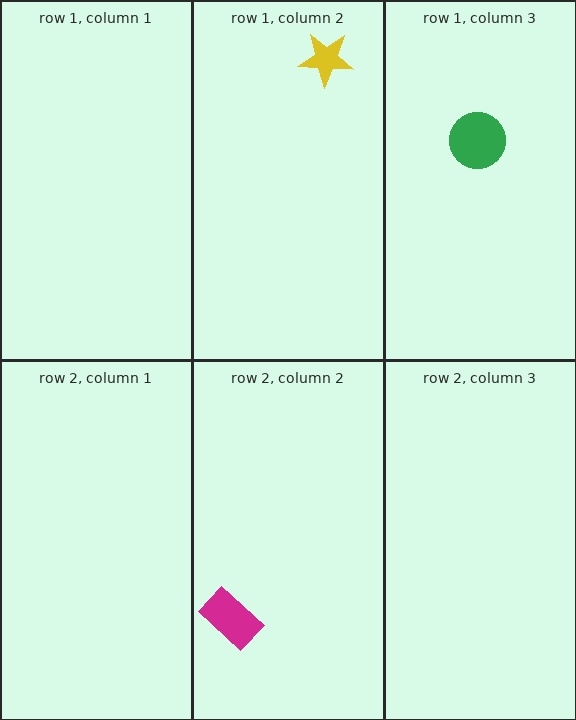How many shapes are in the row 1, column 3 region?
1.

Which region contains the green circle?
The row 1, column 3 region.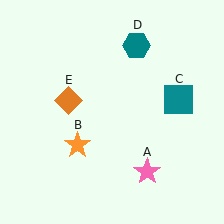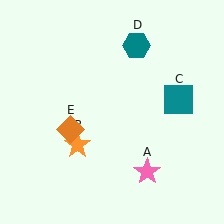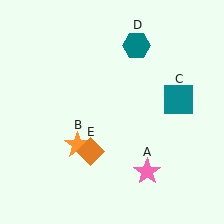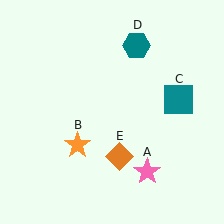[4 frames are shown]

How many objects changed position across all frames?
1 object changed position: orange diamond (object E).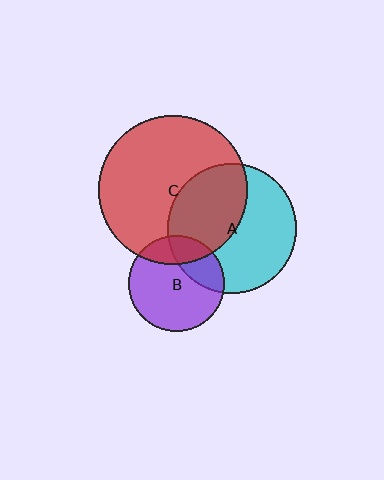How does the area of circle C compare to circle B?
Approximately 2.4 times.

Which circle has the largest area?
Circle C (red).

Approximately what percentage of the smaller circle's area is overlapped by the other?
Approximately 20%.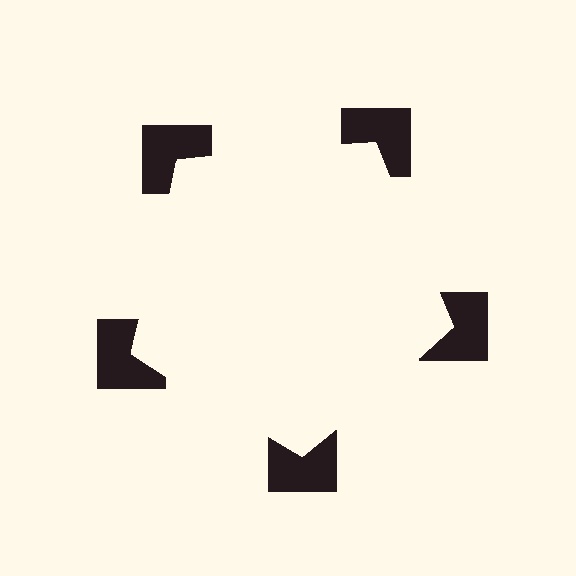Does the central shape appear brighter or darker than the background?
It typically appears slightly brighter than the background, even though no actual brightness change is drawn.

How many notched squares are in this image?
There are 5 — one at each vertex of the illusory pentagon.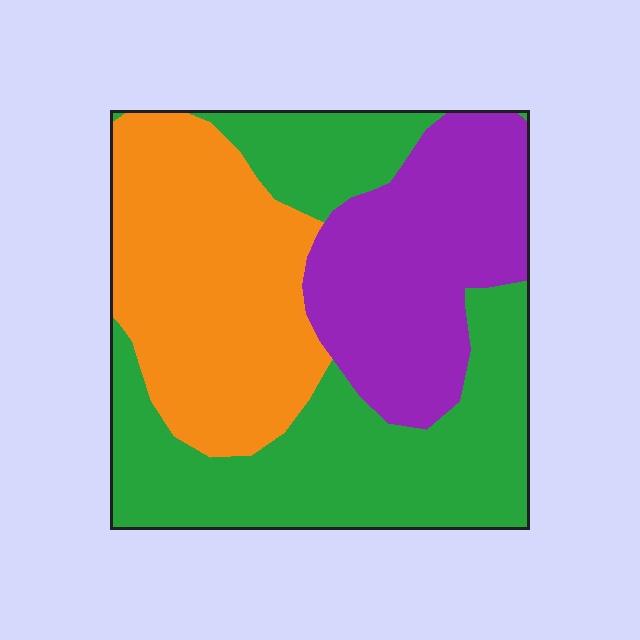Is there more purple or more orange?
Orange.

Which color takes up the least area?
Purple, at roughly 25%.